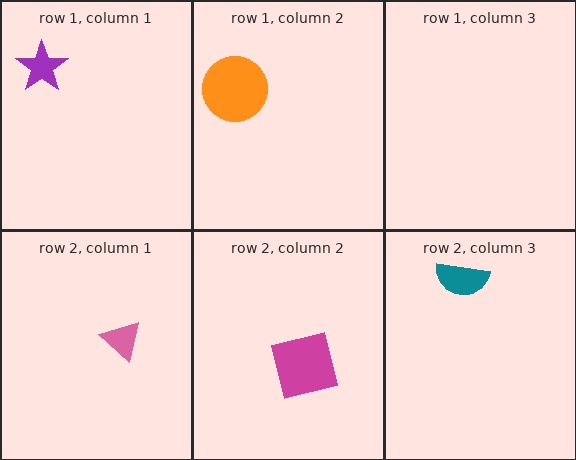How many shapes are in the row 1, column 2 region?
1.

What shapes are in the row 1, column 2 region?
The orange circle.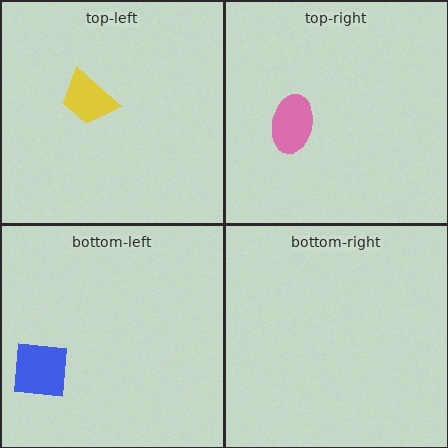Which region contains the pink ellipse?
The top-right region.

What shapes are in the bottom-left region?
The blue square.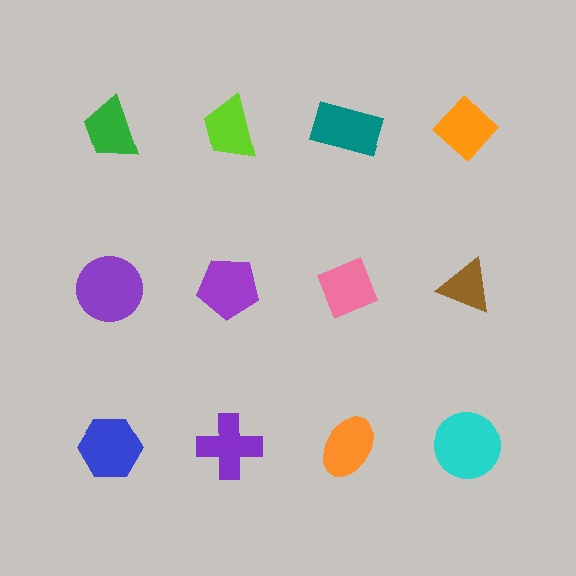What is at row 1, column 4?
An orange diamond.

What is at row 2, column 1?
A purple circle.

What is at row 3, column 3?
An orange ellipse.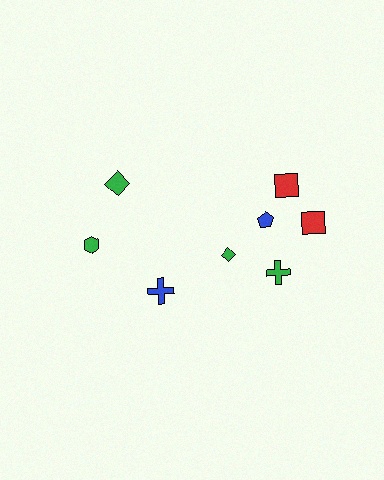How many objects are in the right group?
There are 5 objects.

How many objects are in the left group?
There are 3 objects.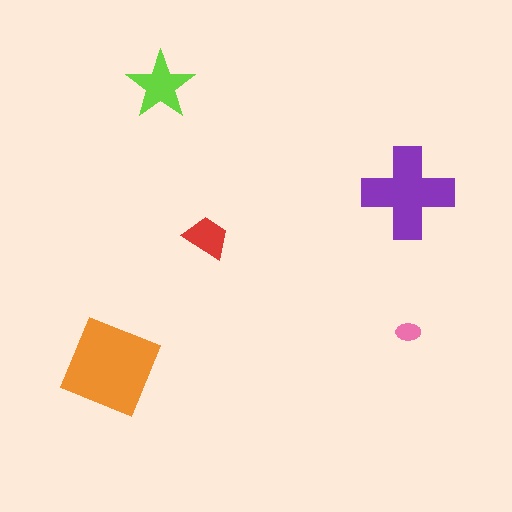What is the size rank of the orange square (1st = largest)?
1st.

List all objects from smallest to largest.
The pink ellipse, the red trapezoid, the lime star, the purple cross, the orange square.